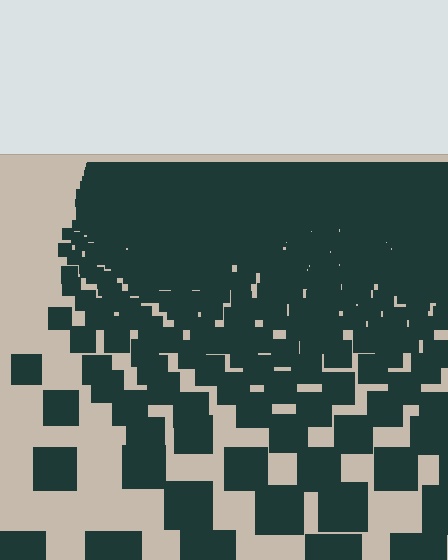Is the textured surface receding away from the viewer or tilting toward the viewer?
The surface is receding away from the viewer. Texture elements get smaller and denser toward the top.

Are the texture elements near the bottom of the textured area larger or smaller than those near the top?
Larger. Near the bottom, elements are closer to the viewer and appear at a bigger on-screen size.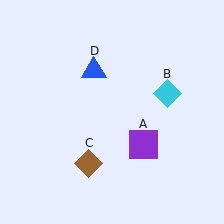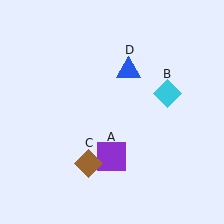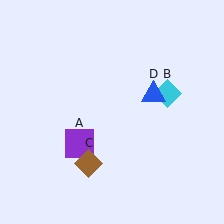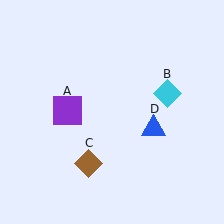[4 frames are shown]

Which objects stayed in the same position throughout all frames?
Cyan diamond (object B) and brown diamond (object C) remained stationary.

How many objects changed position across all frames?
2 objects changed position: purple square (object A), blue triangle (object D).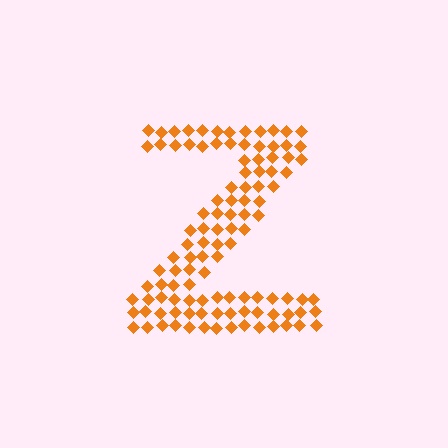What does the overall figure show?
The overall figure shows the letter Z.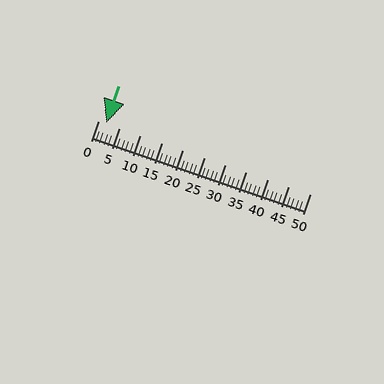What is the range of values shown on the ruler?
The ruler shows values from 0 to 50.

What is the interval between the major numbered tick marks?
The major tick marks are spaced 5 units apart.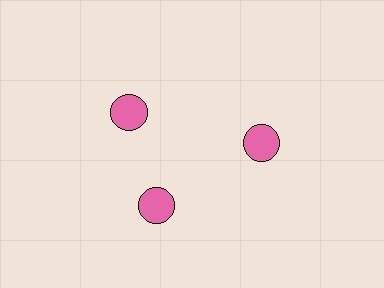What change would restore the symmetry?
The symmetry would be restored by rotating it back into even spacing with its neighbors so that all 3 circles sit at equal angles and equal distance from the center.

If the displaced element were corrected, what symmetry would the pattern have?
It would have 3-fold rotational symmetry — the pattern would map onto itself every 120 degrees.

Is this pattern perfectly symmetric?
No. The 3 pink circles are arranged in a ring, but one element near the 11 o'clock position is rotated out of alignment along the ring, breaking the 3-fold rotational symmetry.